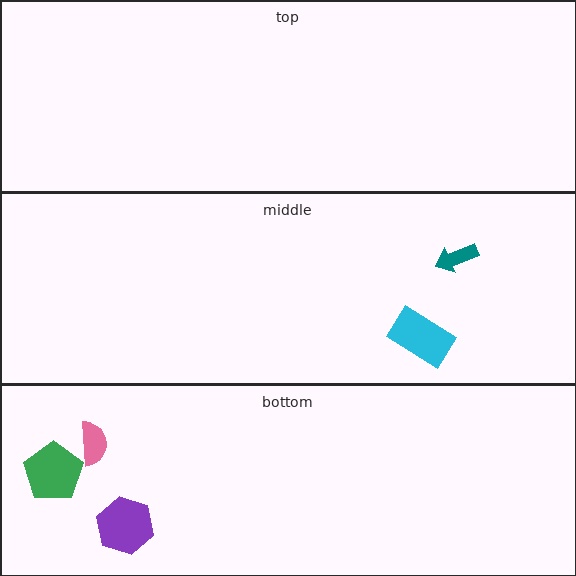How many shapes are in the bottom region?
3.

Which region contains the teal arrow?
The middle region.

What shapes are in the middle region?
The teal arrow, the cyan rectangle.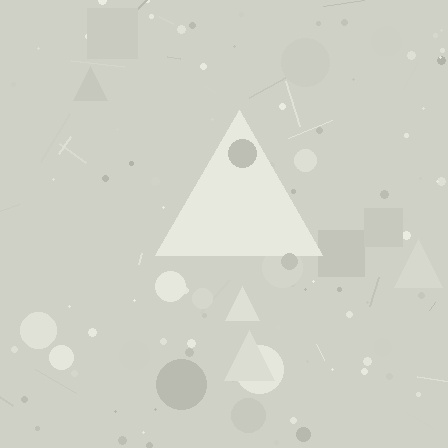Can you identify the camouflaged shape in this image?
The camouflaged shape is a triangle.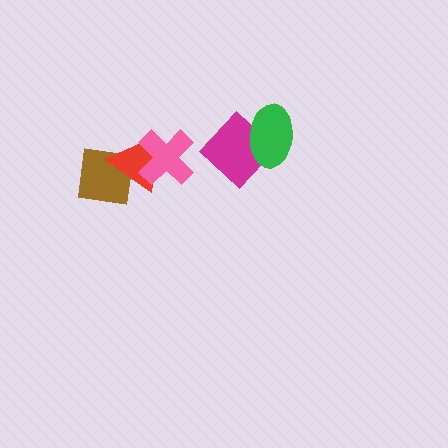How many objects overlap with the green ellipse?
1 object overlaps with the green ellipse.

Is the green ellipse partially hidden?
No, no other shape covers it.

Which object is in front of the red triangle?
The pink cross is in front of the red triangle.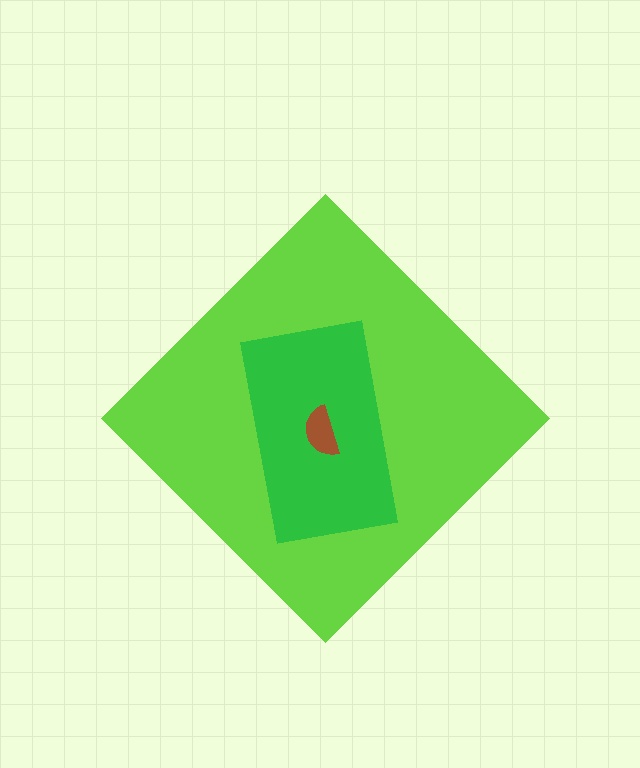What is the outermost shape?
The lime diamond.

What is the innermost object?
The brown semicircle.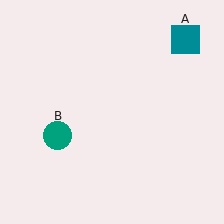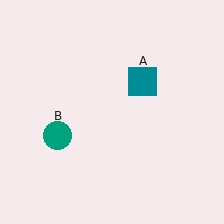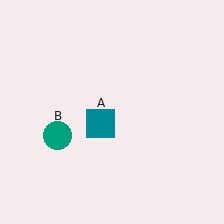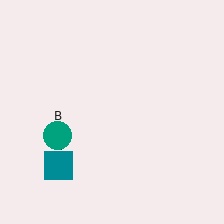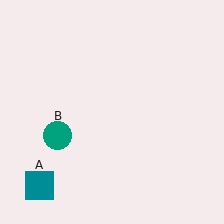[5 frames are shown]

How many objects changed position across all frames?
1 object changed position: teal square (object A).